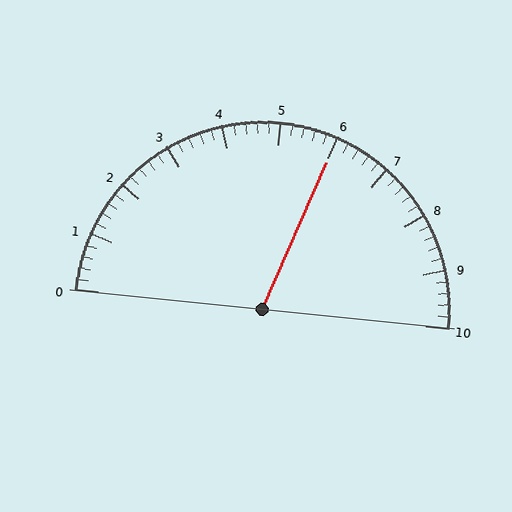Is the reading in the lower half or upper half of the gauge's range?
The reading is in the upper half of the range (0 to 10).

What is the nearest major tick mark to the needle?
The nearest major tick mark is 6.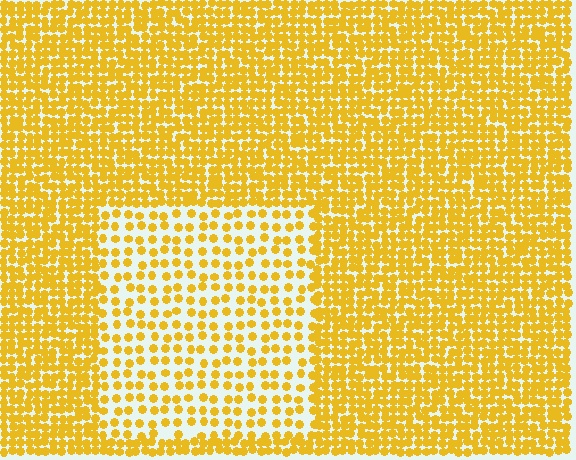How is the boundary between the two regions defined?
The boundary is defined by a change in element density (approximately 2.2x ratio). All elements are the same color, size, and shape.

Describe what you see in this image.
The image contains small yellow elements arranged at two different densities. A rectangle-shaped region is visible where the elements are less densely packed than the surrounding area.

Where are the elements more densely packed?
The elements are more densely packed outside the rectangle boundary.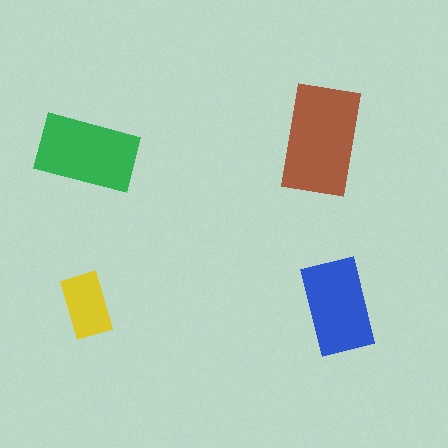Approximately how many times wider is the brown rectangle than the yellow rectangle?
About 1.5 times wider.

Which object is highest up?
The brown rectangle is topmost.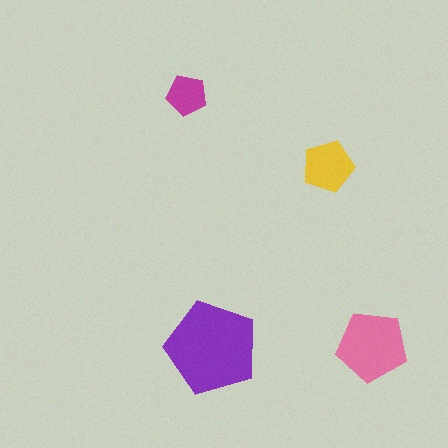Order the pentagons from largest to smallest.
the purple one, the pink one, the yellow one, the magenta one.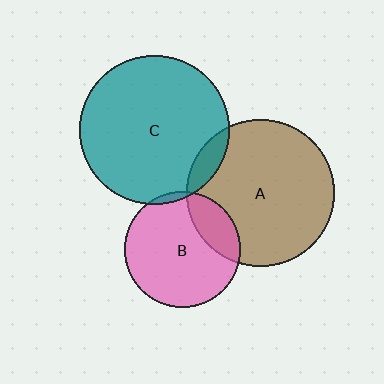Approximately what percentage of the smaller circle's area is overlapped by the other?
Approximately 20%.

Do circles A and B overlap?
Yes.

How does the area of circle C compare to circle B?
Approximately 1.7 times.